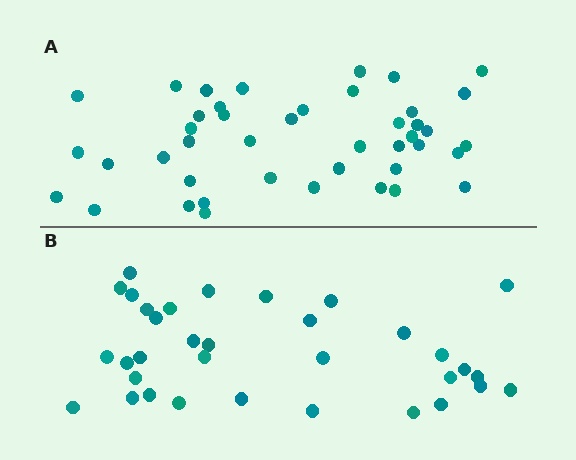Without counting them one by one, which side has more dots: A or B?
Region A (the top region) has more dots.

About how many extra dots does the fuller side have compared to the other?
Region A has roughly 8 or so more dots than region B.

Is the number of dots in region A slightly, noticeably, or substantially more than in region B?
Region A has noticeably more, but not dramatically so. The ratio is roughly 1.3 to 1.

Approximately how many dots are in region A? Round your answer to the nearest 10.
About 40 dots. (The exact count is 43, which rounds to 40.)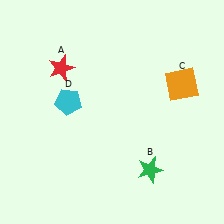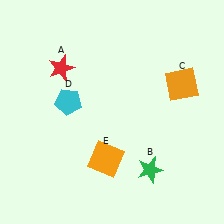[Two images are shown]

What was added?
An orange square (E) was added in Image 2.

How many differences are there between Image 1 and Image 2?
There is 1 difference between the two images.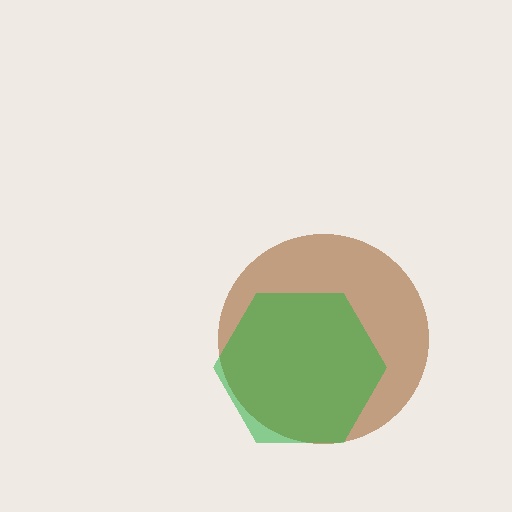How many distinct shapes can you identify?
There are 2 distinct shapes: a brown circle, a green hexagon.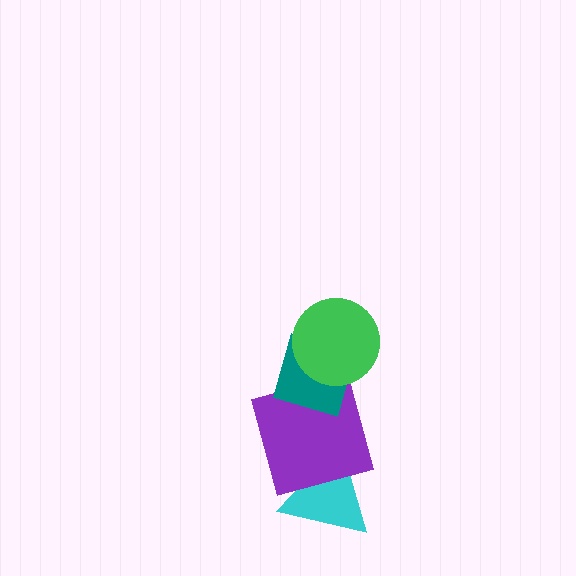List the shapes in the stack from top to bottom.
From top to bottom: the green circle, the teal diamond, the purple square, the cyan triangle.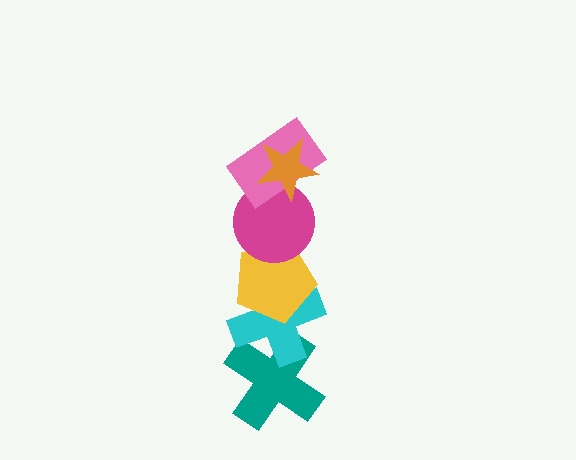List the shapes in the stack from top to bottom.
From top to bottom: the orange star, the pink rectangle, the magenta circle, the yellow pentagon, the cyan cross, the teal cross.